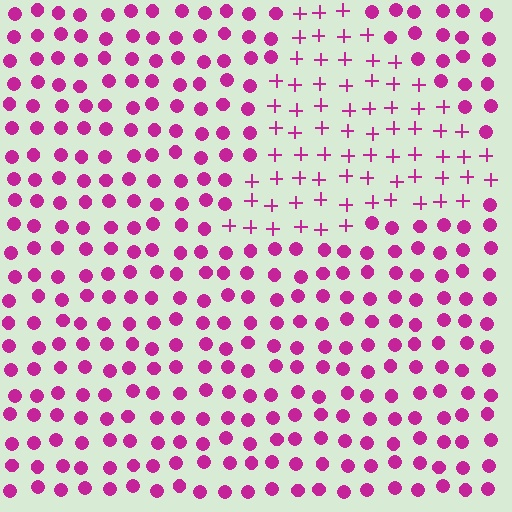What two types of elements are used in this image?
The image uses plus signs inside the triangle region and circles outside it.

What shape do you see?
I see a triangle.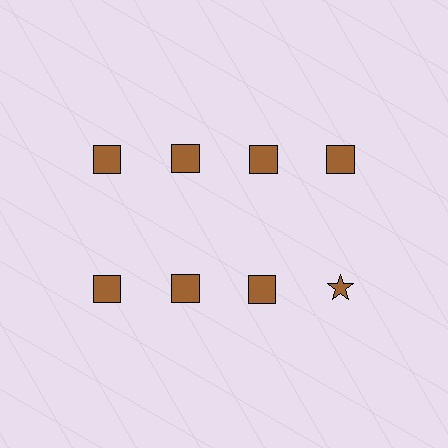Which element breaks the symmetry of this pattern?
The brown star in the second row, second from right column breaks the symmetry. All other shapes are brown squares.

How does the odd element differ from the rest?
It has a different shape: star instead of square.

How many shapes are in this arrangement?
There are 8 shapes arranged in a grid pattern.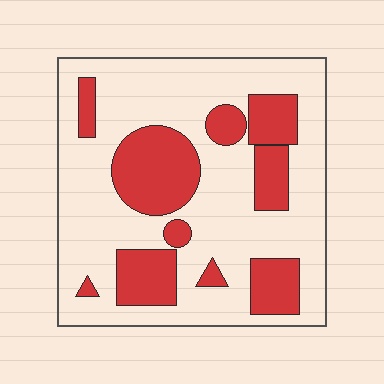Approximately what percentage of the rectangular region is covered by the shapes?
Approximately 30%.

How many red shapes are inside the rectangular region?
10.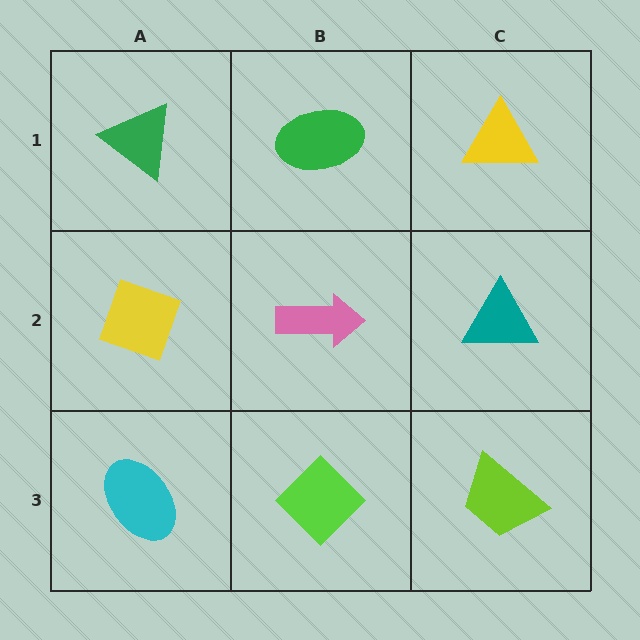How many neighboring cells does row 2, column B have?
4.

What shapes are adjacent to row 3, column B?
A pink arrow (row 2, column B), a cyan ellipse (row 3, column A), a lime trapezoid (row 3, column C).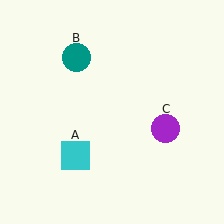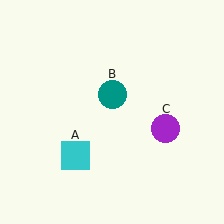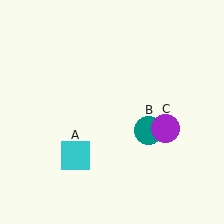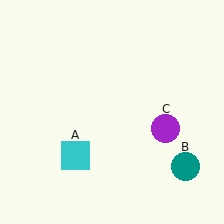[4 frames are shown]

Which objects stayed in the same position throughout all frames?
Cyan square (object A) and purple circle (object C) remained stationary.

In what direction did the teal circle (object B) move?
The teal circle (object B) moved down and to the right.